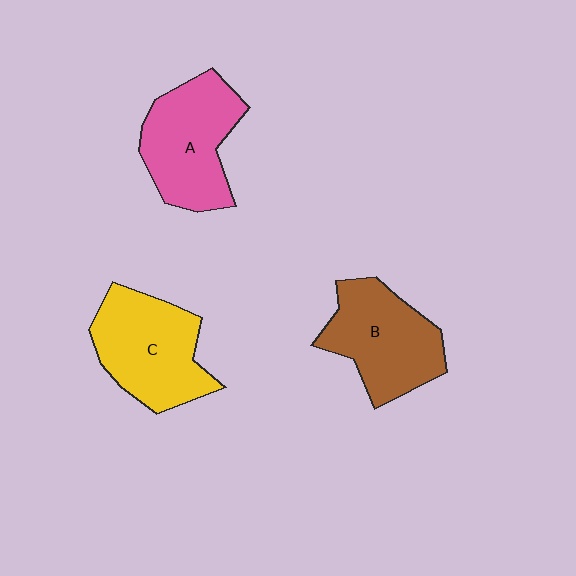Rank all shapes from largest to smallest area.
From largest to smallest: C (yellow), A (pink), B (brown).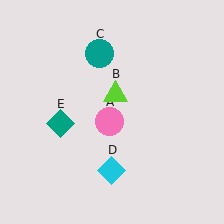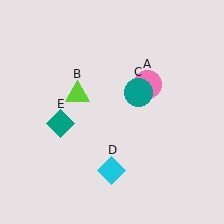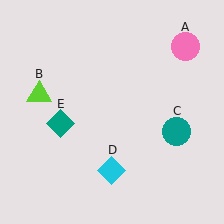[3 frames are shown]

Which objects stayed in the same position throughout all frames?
Cyan diamond (object D) and teal diamond (object E) remained stationary.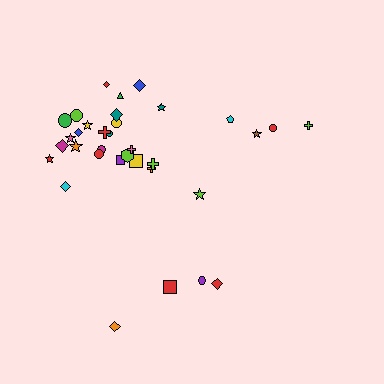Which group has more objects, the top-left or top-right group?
The top-left group.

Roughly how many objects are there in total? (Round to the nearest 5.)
Roughly 35 objects in total.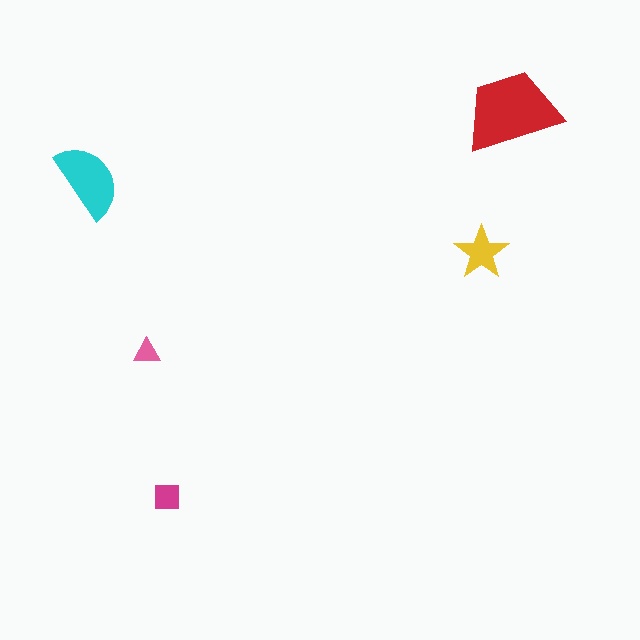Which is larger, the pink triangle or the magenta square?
The magenta square.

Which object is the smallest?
The pink triangle.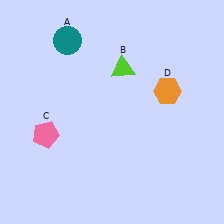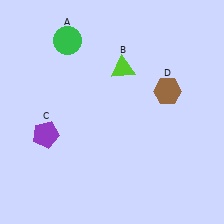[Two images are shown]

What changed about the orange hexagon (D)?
In Image 1, D is orange. In Image 2, it changed to brown.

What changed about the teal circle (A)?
In Image 1, A is teal. In Image 2, it changed to green.